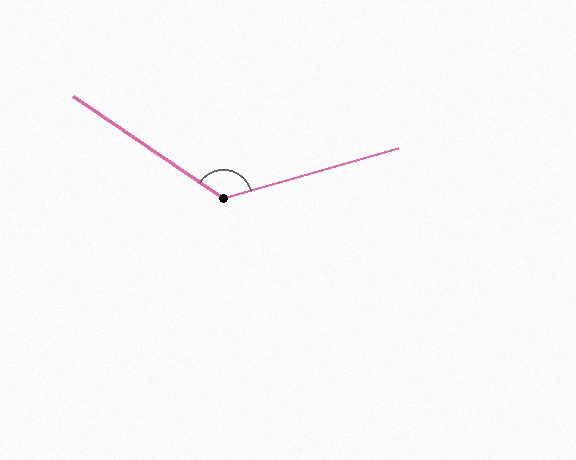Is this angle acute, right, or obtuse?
It is obtuse.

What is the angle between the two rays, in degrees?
Approximately 130 degrees.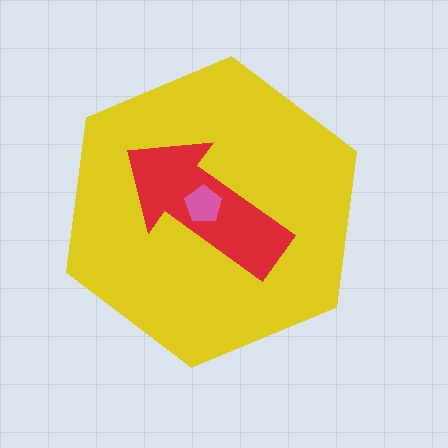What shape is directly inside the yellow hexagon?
The red arrow.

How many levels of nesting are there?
3.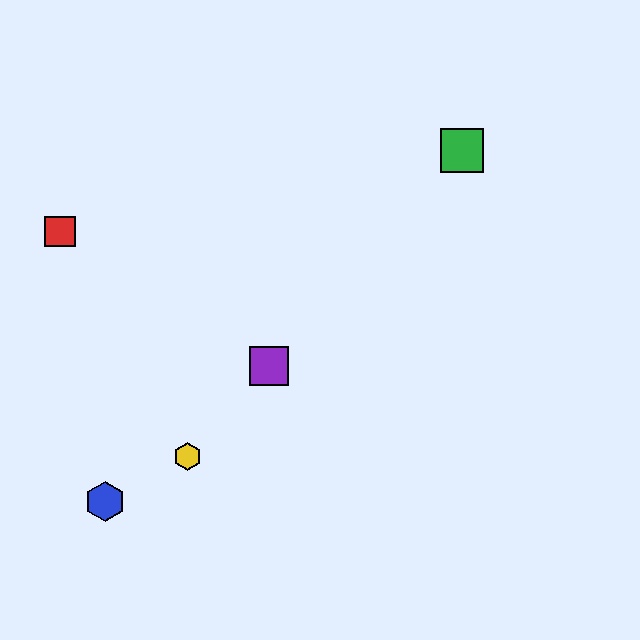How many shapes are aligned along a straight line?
3 shapes (the green square, the yellow hexagon, the purple square) are aligned along a straight line.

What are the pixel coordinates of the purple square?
The purple square is at (269, 366).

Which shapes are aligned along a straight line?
The green square, the yellow hexagon, the purple square are aligned along a straight line.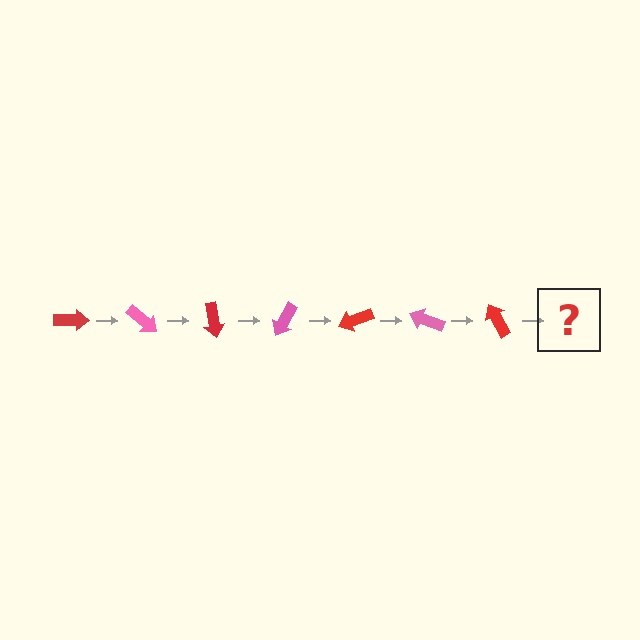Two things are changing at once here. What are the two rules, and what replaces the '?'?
The two rules are that it rotates 40 degrees each step and the color cycles through red and pink. The '?' should be a pink arrow, rotated 280 degrees from the start.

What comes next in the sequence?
The next element should be a pink arrow, rotated 280 degrees from the start.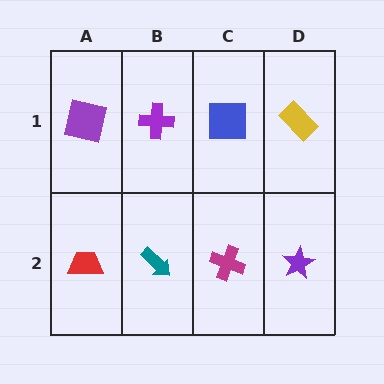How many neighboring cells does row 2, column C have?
3.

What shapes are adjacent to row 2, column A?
A purple square (row 1, column A), a teal arrow (row 2, column B).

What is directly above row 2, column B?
A purple cross.